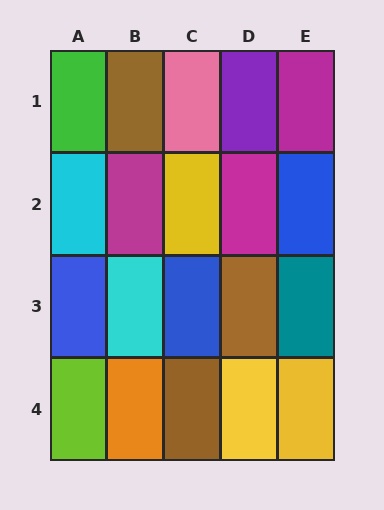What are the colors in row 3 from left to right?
Blue, cyan, blue, brown, teal.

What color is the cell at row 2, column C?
Yellow.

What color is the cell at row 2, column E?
Blue.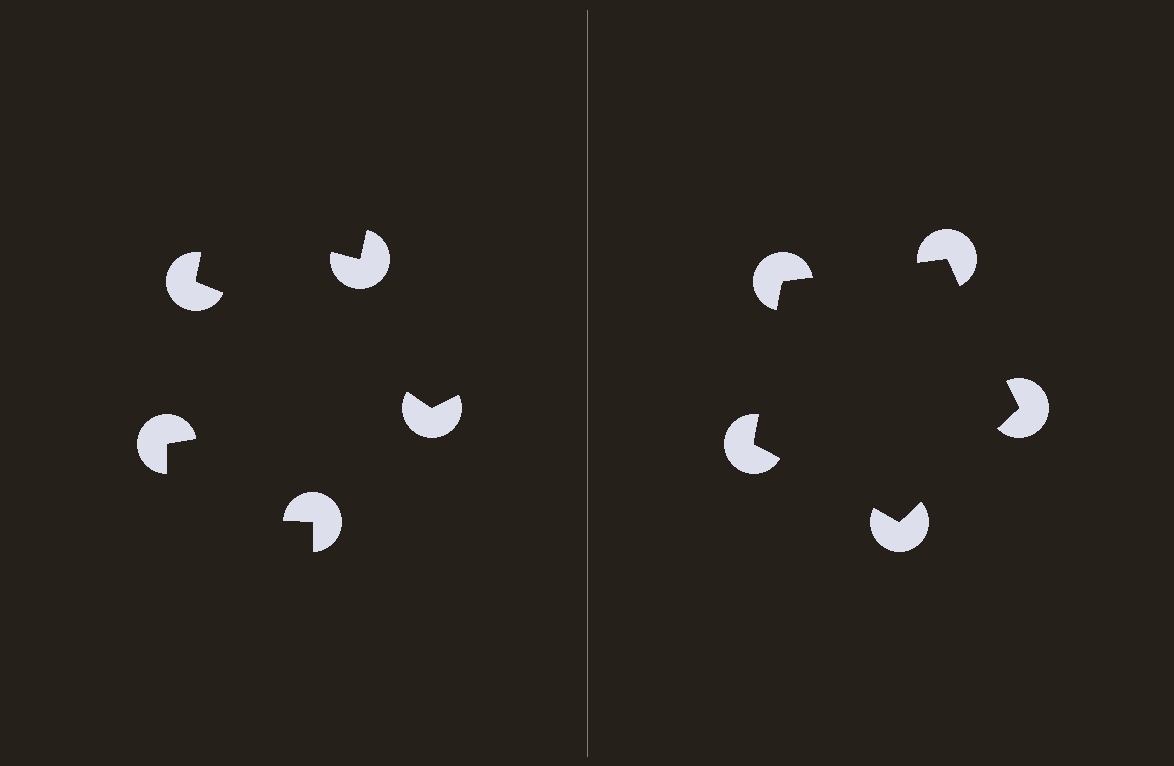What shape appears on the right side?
An illusory pentagon.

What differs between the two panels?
The pac-man discs are positioned identically on both sides; only the wedge orientations differ. On the right they align to a pentagon; on the left they are misaligned.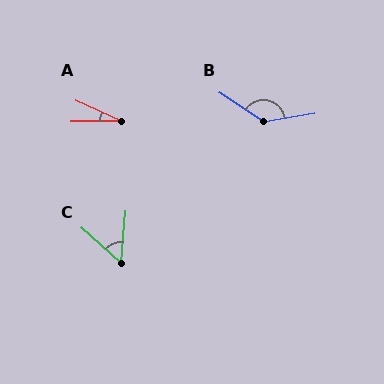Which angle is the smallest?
A, at approximately 24 degrees.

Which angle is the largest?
B, at approximately 138 degrees.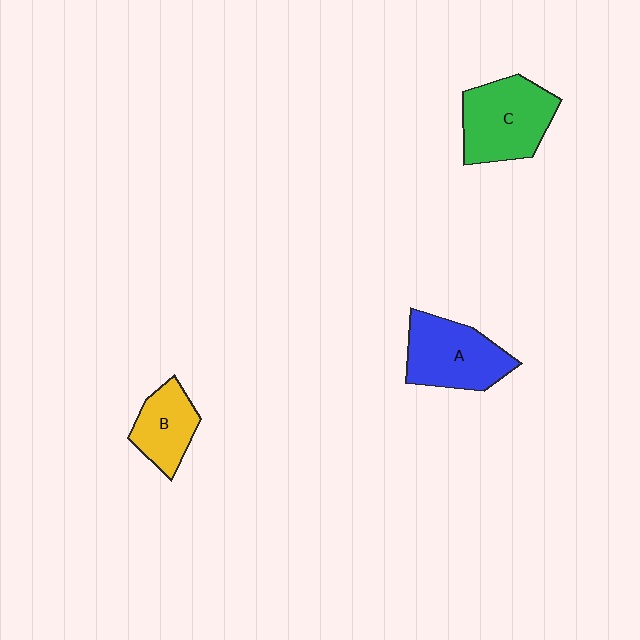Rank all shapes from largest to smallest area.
From largest to smallest: C (green), A (blue), B (yellow).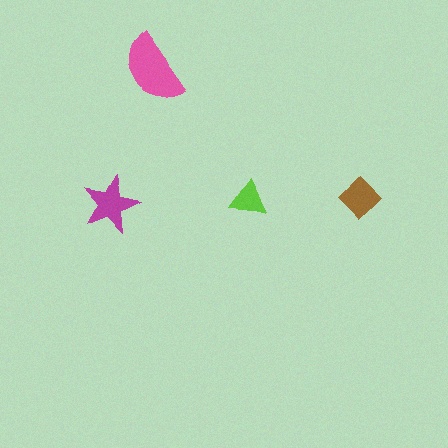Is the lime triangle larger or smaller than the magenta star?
Smaller.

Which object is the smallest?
The lime triangle.